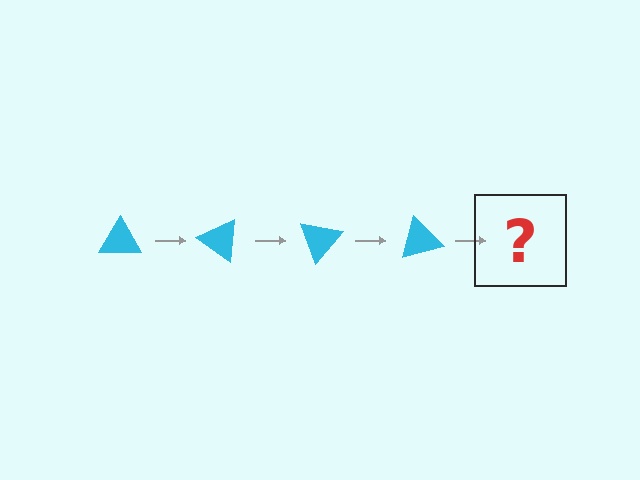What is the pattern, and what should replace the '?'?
The pattern is that the triangle rotates 35 degrees each step. The '?' should be a cyan triangle rotated 140 degrees.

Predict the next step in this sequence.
The next step is a cyan triangle rotated 140 degrees.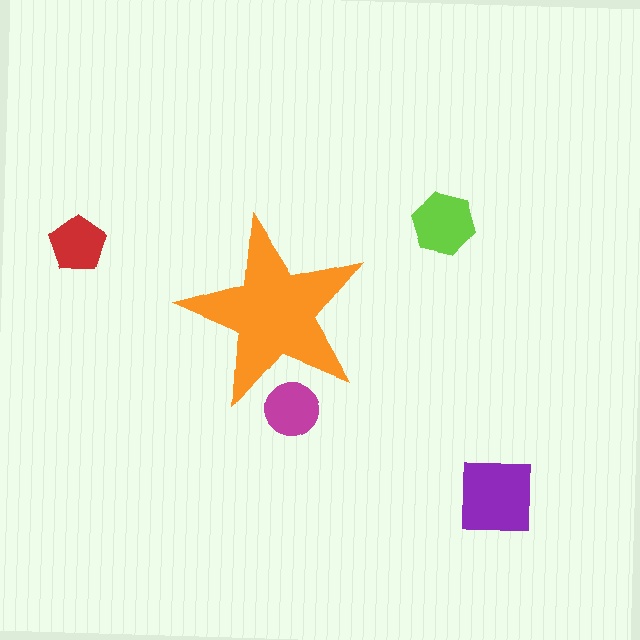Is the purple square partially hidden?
No, the purple square is fully visible.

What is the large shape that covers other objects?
An orange star.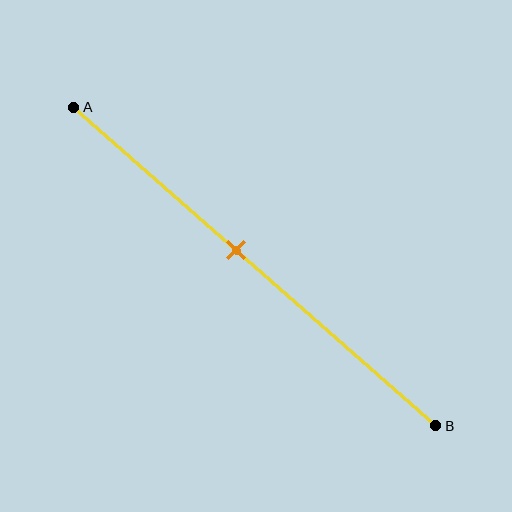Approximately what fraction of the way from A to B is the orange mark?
The orange mark is approximately 45% of the way from A to B.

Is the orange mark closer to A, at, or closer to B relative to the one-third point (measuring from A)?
The orange mark is closer to point B than the one-third point of segment AB.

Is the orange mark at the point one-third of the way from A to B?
No, the mark is at about 45% from A, not at the 33% one-third point.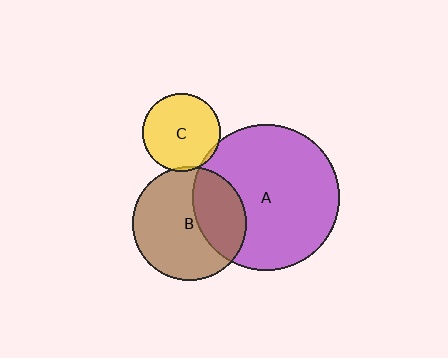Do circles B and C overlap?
Yes.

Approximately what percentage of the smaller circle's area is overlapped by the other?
Approximately 5%.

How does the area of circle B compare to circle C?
Approximately 2.1 times.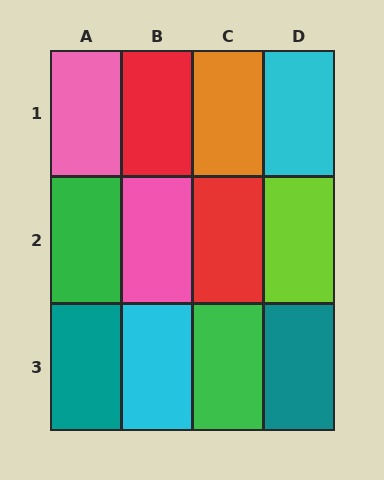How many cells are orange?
1 cell is orange.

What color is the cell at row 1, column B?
Red.